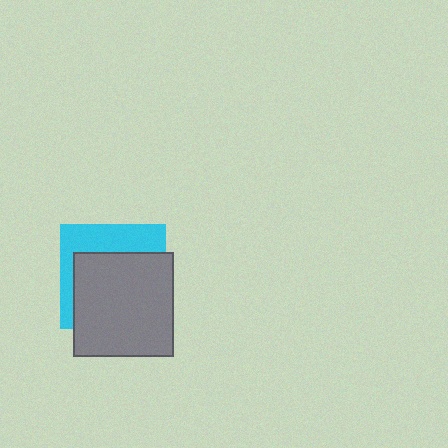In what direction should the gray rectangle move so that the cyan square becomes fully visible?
The gray rectangle should move down. That is the shortest direction to clear the overlap and leave the cyan square fully visible.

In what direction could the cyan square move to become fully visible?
The cyan square could move up. That would shift it out from behind the gray rectangle entirely.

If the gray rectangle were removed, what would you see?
You would see the complete cyan square.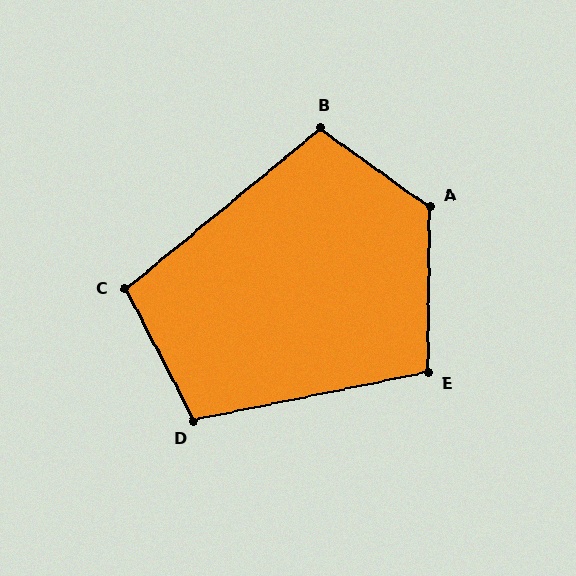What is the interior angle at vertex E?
Approximately 102 degrees (obtuse).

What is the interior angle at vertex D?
Approximately 106 degrees (obtuse).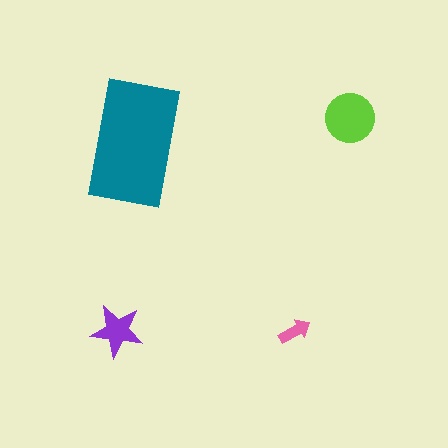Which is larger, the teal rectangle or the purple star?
The teal rectangle.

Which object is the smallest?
The pink arrow.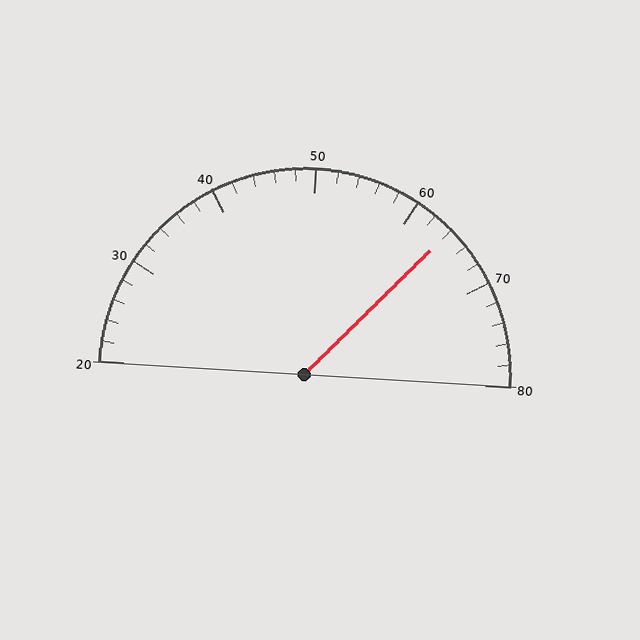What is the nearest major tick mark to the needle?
The nearest major tick mark is 60.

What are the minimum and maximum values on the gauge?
The gauge ranges from 20 to 80.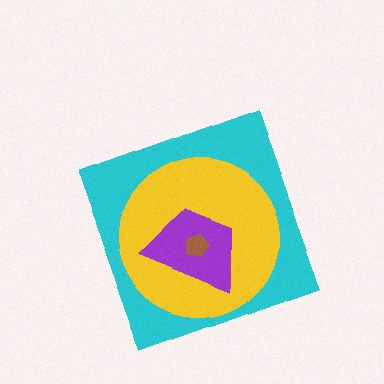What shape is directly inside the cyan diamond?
The yellow circle.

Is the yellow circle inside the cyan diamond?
Yes.